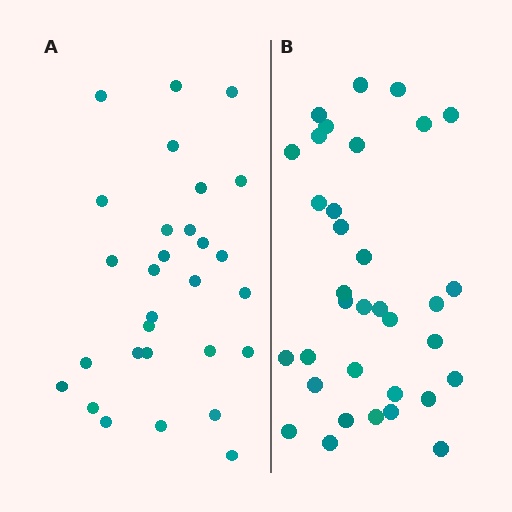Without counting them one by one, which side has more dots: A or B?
Region B (the right region) has more dots.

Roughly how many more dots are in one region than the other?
Region B has about 5 more dots than region A.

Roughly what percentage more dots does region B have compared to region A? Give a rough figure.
About 15% more.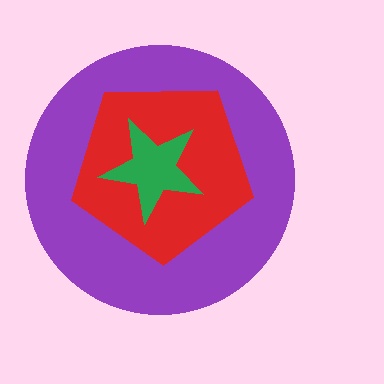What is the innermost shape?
The green star.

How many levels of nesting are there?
3.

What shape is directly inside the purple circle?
The red pentagon.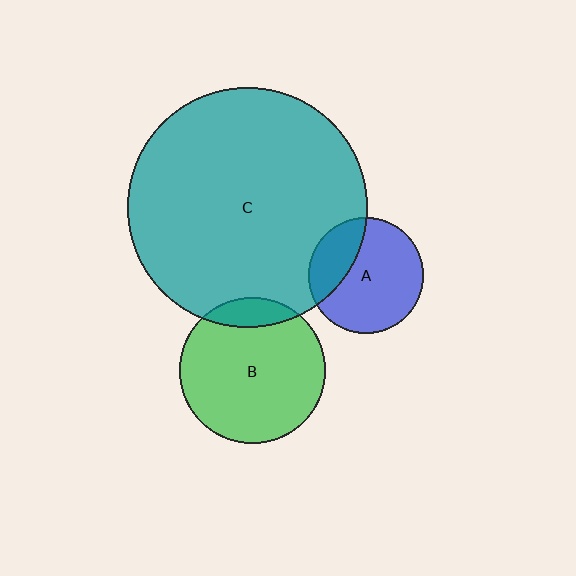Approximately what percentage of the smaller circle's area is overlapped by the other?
Approximately 10%.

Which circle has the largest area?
Circle C (teal).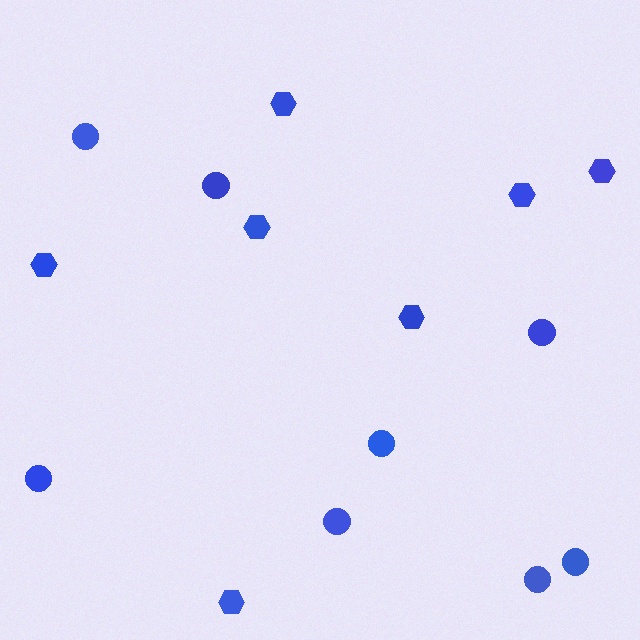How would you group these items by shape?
There are 2 groups: one group of hexagons (7) and one group of circles (8).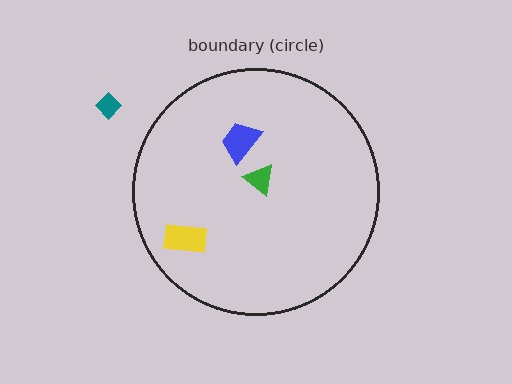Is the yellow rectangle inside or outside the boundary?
Inside.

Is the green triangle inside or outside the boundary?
Inside.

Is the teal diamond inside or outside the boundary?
Outside.